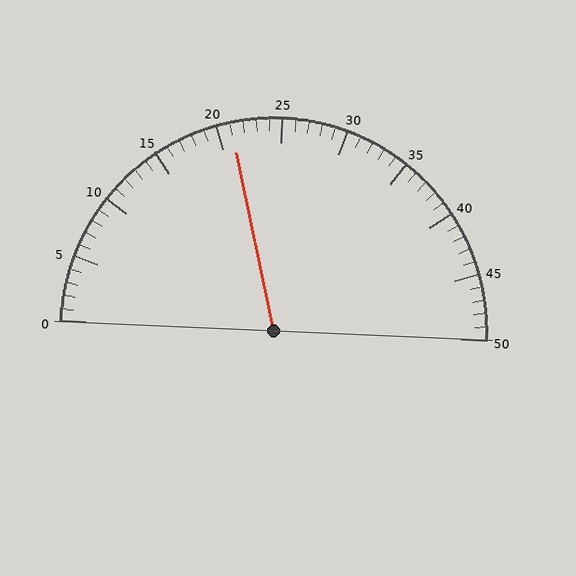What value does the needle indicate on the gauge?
The needle indicates approximately 21.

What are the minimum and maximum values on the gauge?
The gauge ranges from 0 to 50.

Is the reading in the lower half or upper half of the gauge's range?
The reading is in the lower half of the range (0 to 50).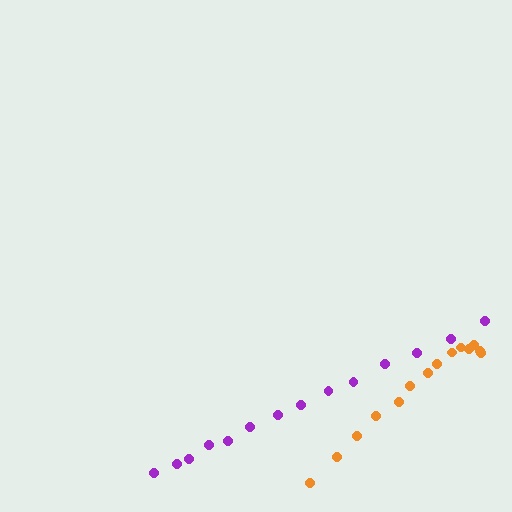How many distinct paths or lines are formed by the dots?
There are 2 distinct paths.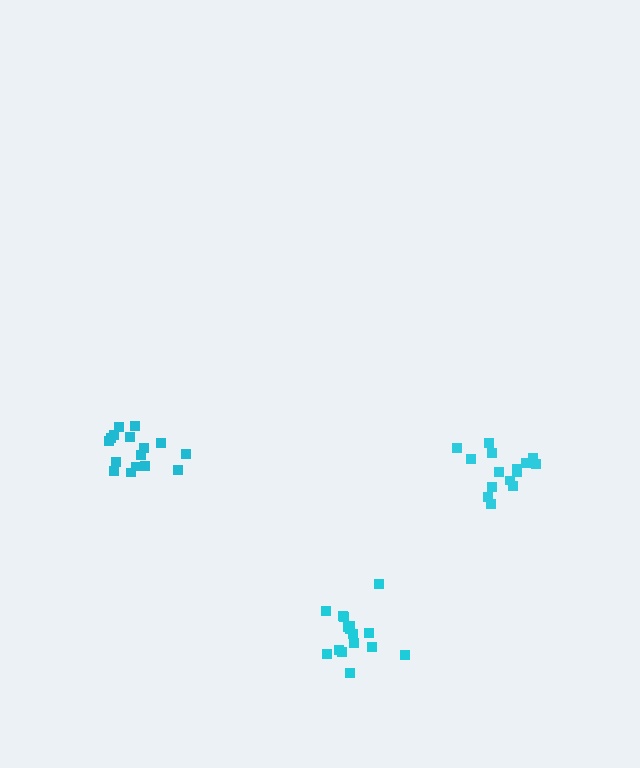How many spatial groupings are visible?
There are 3 spatial groupings.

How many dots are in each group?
Group 1: 16 dots, Group 2: 15 dots, Group 3: 16 dots (47 total).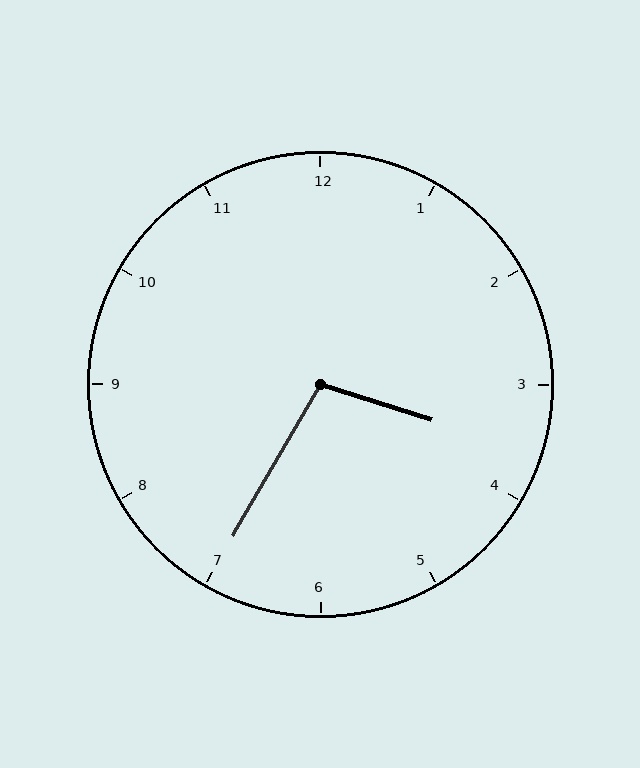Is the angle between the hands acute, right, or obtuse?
It is obtuse.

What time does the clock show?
3:35.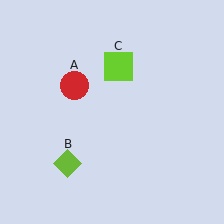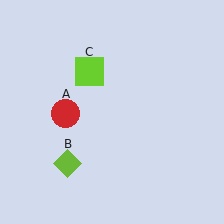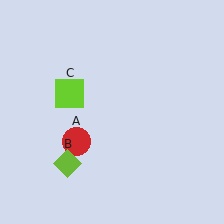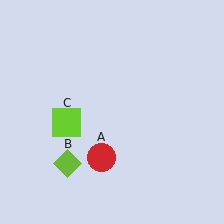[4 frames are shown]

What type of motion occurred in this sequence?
The red circle (object A), lime square (object C) rotated counterclockwise around the center of the scene.